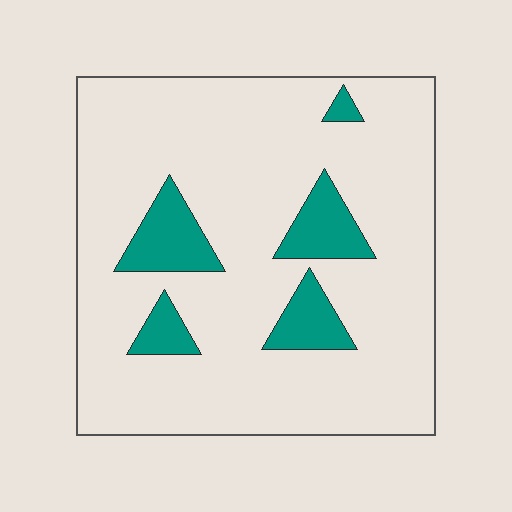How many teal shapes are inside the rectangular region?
5.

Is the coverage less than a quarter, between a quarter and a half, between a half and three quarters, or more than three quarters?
Less than a quarter.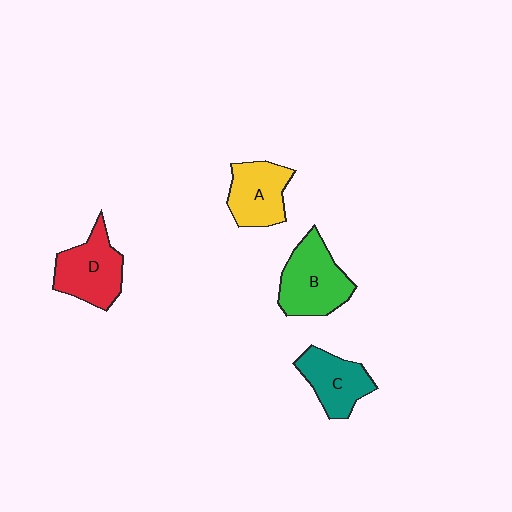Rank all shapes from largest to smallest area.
From largest to smallest: B (green), D (red), A (yellow), C (teal).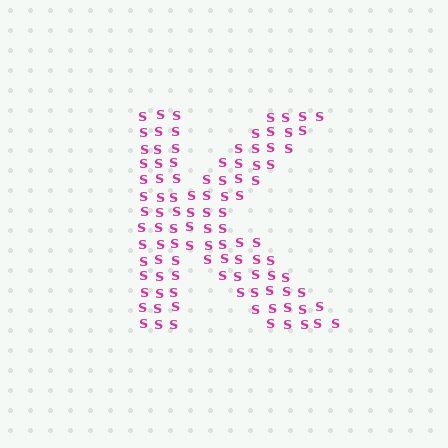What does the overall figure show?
The overall figure shows the letter K.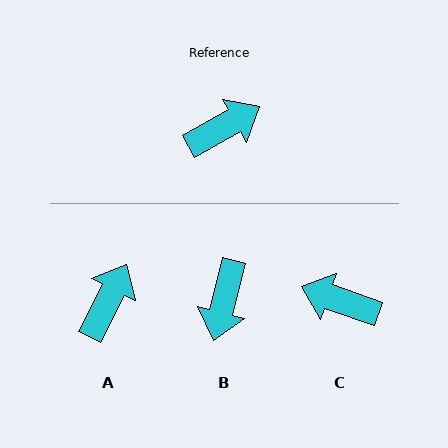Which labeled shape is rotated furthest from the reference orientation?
B, about 133 degrees away.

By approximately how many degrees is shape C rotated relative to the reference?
Approximately 131 degrees counter-clockwise.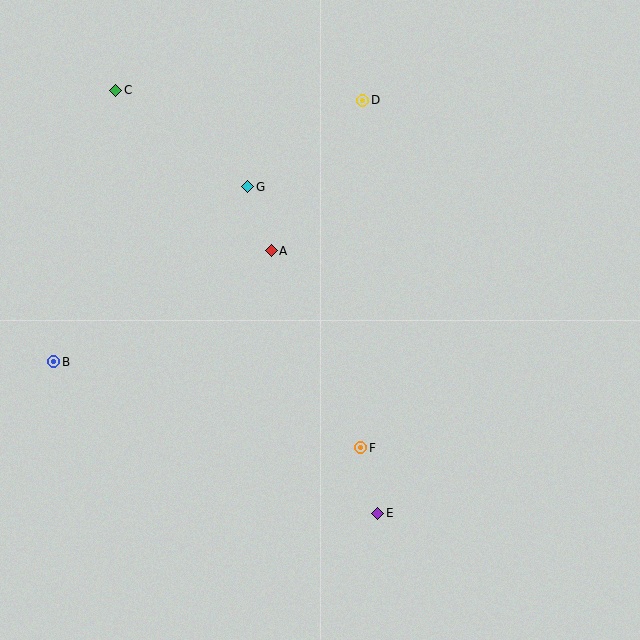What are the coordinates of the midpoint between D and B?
The midpoint between D and B is at (208, 231).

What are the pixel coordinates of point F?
Point F is at (361, 448).